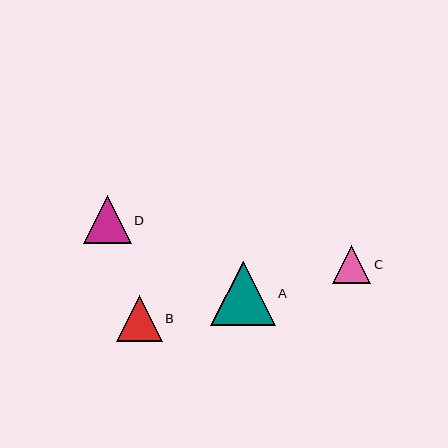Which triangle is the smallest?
Triangle C is the smallest with a size of approximately 38 pixels.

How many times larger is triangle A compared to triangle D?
Triangle A is approximately 1.4 times the size of triangle D.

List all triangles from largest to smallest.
From largest to smallest: A, D, B, C.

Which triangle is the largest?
Triangle A is the largest with a size of approximately 65 pixels.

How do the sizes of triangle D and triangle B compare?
Triangle D and triangle B are approximately the same size.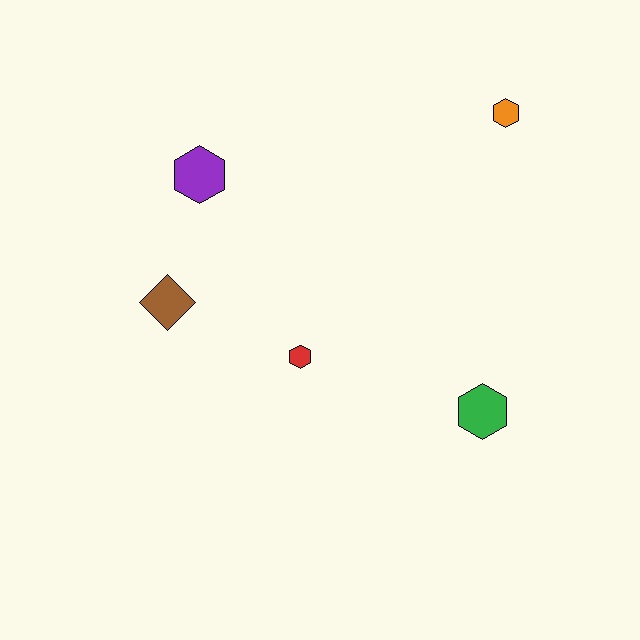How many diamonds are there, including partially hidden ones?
There is 1 diamond.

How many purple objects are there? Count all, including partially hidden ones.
There is 1 purple object.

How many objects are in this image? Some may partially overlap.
There are 5 objects.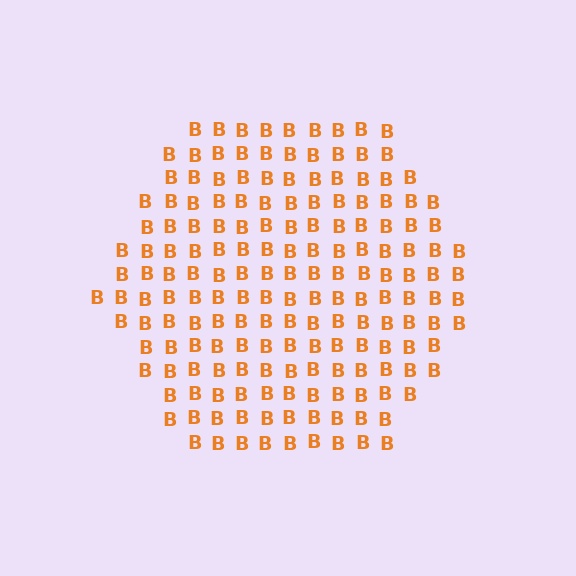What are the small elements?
The small elements are letter B's.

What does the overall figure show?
The overall figure shows a hexagon.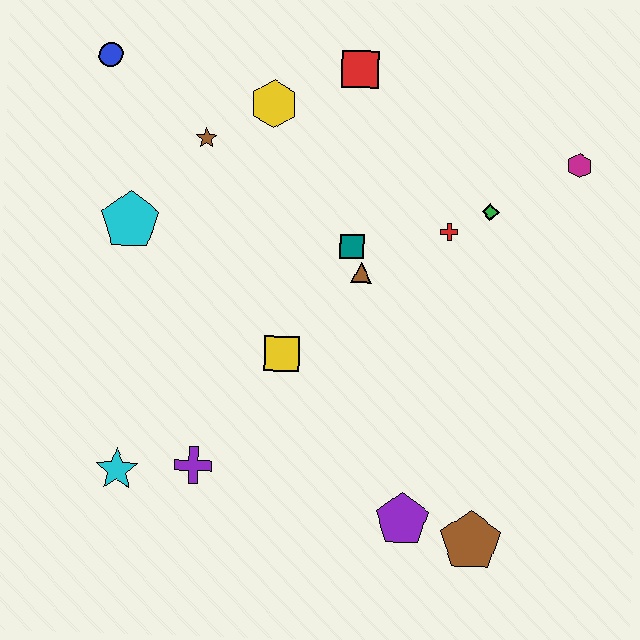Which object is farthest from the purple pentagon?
The blue circle is farthest from the purple pentagon.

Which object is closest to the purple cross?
The cyan star is closest to the purple cross.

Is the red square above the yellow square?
Yes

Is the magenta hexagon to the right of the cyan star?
Yes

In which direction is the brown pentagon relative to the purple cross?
The brown pentagon is to the right of the purple cross.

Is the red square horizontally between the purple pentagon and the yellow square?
Yes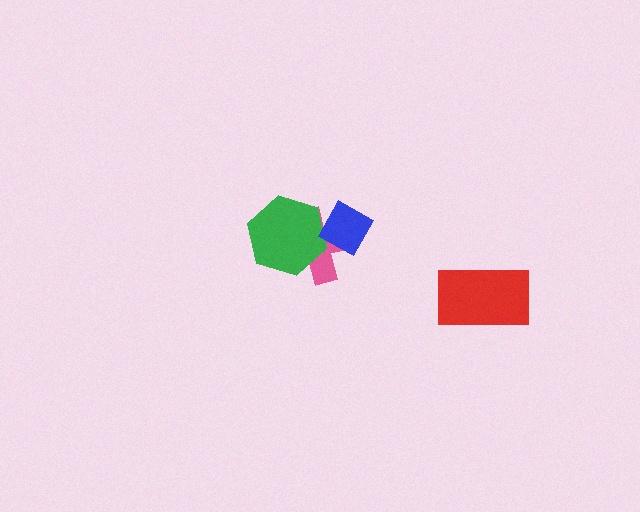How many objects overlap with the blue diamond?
2 objects overlap with the blue diamond.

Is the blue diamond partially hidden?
No, no other shape covers it.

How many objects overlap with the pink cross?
2 objects overlap with the pink cross.